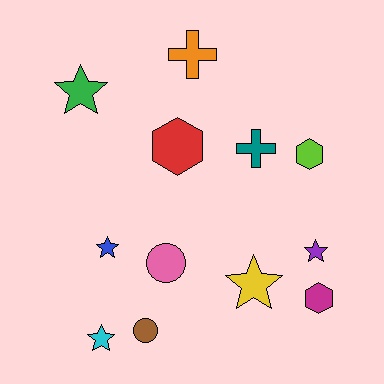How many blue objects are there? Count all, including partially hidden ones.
There is 1 blue object.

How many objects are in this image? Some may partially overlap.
There are 12 objects.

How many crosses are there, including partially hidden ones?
There are 2 crosses.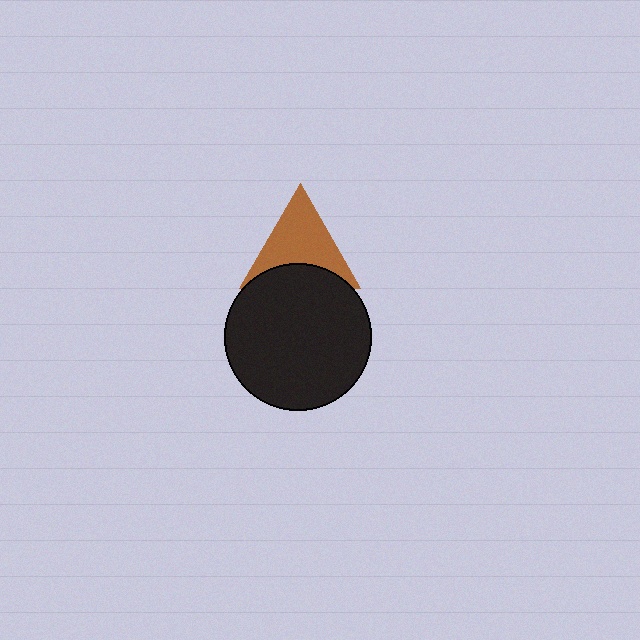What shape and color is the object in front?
The object in front is a black circle.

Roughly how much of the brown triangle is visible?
Most of it is visible (roughly 68%).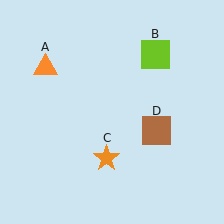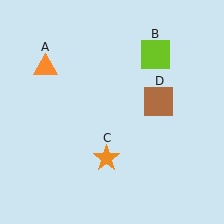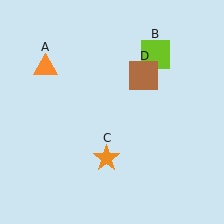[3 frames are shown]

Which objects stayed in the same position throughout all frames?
Orange triangle (object A) and lime square (object B) and orange star (object C) remained stationary.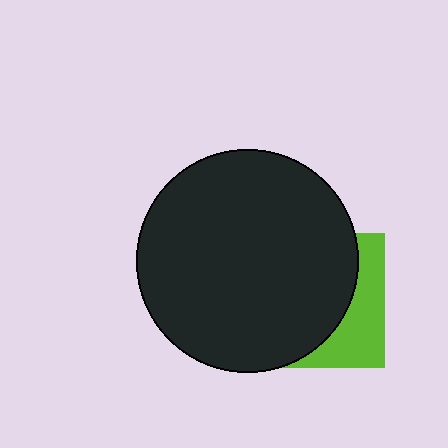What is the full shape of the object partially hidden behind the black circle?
The partially hidden object is a lime square.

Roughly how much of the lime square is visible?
A small part of it is visible (roughly 32%).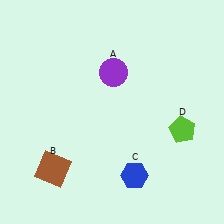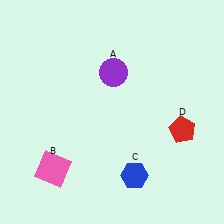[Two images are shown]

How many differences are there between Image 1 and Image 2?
There are 2 differences between the two images.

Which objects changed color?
B changed from brown to pink. D changed from lime to red.